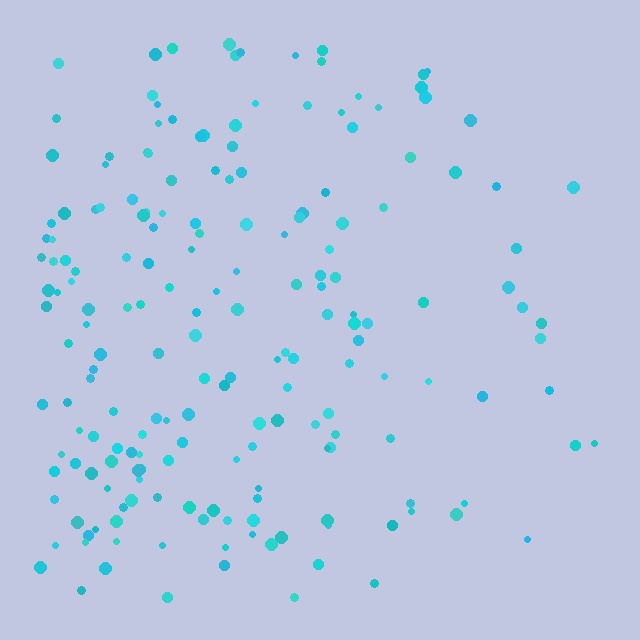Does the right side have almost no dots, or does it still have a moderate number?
Still a moderate number, just noticeably fewer than the left.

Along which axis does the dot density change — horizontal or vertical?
Horizontal.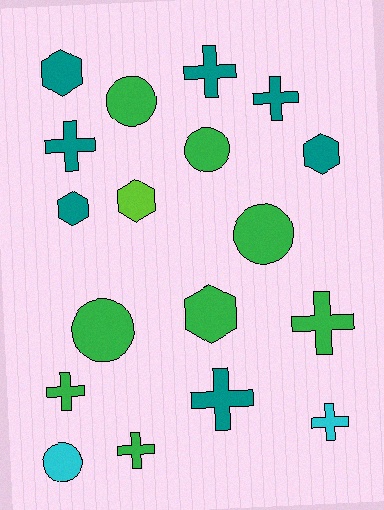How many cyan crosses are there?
There is 1 cyan cross.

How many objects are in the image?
There are 18 objects.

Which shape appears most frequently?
Cross, with 8 objects.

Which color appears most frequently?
Green, with 8 objects.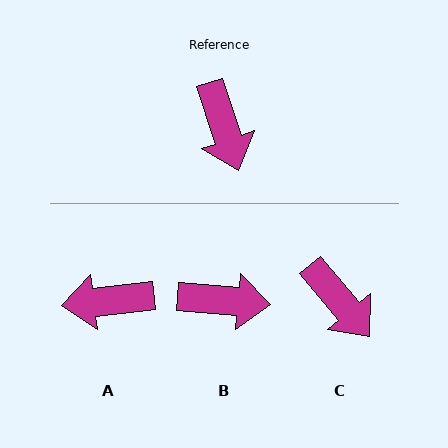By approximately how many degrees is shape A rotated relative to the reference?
Approximately 102 degrees clockwise.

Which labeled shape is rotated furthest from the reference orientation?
A, about 102 degrees away.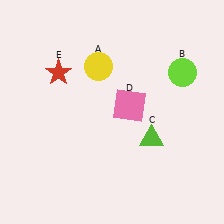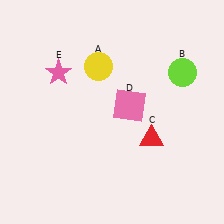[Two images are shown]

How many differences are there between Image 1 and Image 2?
There are 2 differences between the two images.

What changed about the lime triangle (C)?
In Image 1, C is lime. In Image 2, it changed to red.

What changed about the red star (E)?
In Image 1, E is red. In Image 2, it changed to pink.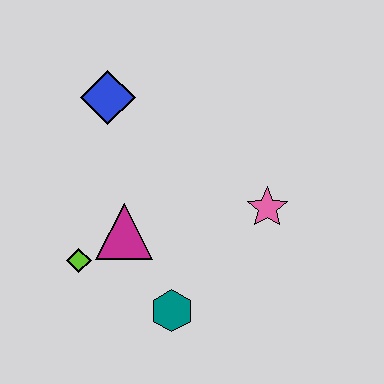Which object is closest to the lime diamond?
The magenta triangle is closest to the lime diamond.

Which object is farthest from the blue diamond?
The teal hexagon is farthest from the blue diamond.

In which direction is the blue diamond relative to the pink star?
The blue diamond is to the left of the pink star.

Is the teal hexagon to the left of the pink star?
Yes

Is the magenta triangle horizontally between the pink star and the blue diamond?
Yes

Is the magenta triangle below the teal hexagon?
No